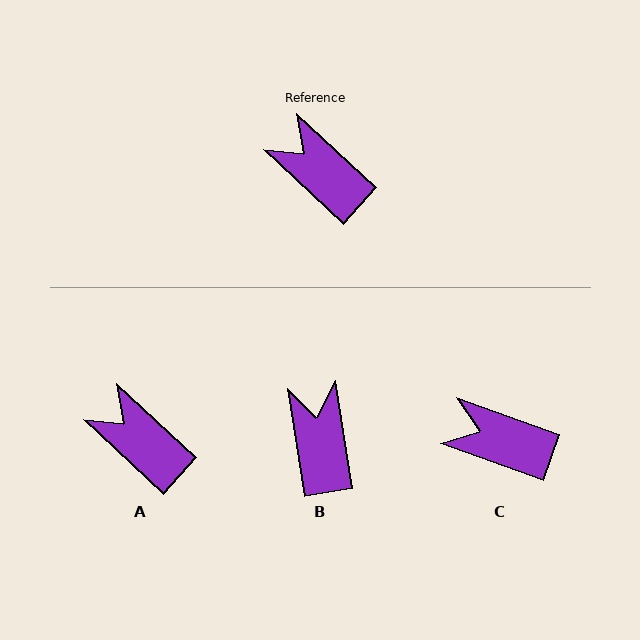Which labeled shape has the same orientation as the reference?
A.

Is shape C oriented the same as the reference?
No, it is off by about 23 degrees.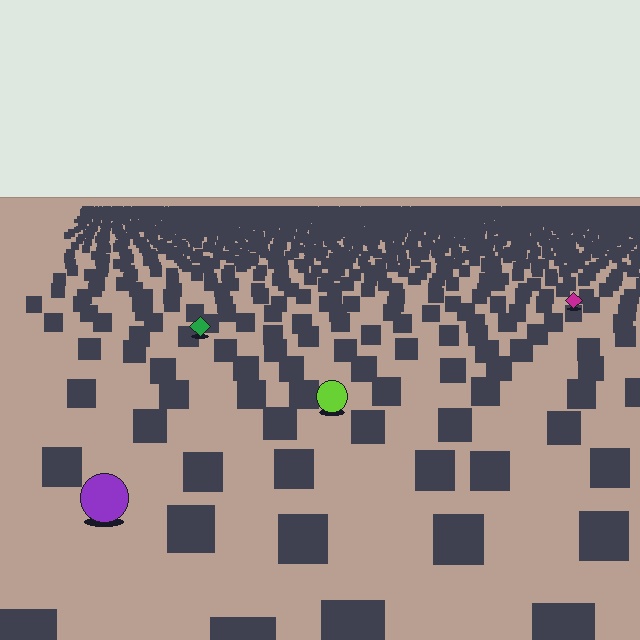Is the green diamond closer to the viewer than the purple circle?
No. The purple circle is closer — you can tell from the texture gradient: the ground texture is coarser near it.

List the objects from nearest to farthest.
From nearest to farthest: the purple circle, the lime circle, the green diamond, the magenta diamond.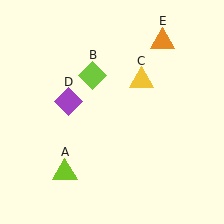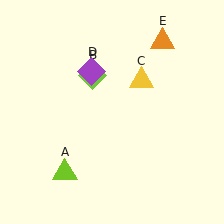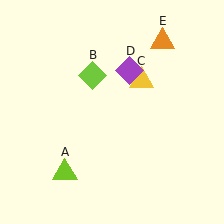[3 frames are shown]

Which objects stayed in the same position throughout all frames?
Lime triangle (object A) and lime diamond (object B) and yellow triangle (object C) and orange triangle (object E) remained stationary.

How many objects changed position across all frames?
1 object changed position: purple diamond (object D).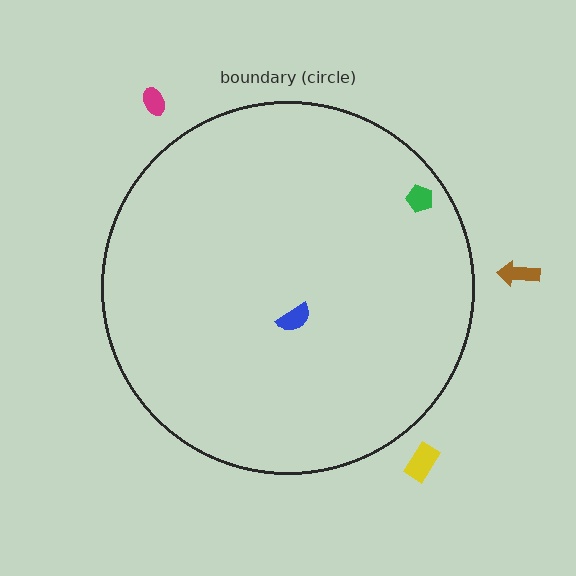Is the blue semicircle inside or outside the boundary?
Inside.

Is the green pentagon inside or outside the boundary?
Inside.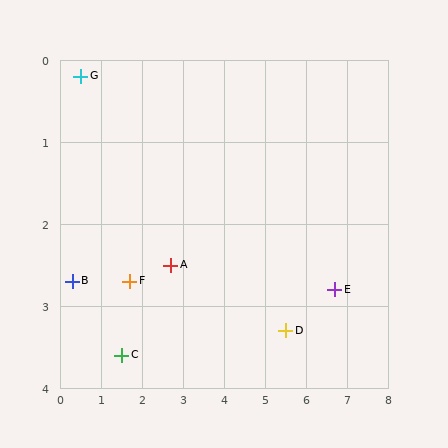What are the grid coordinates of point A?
Point A is at approximately (2.7, 2.5).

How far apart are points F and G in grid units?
Points F and G are about 2.8 grid units apart.